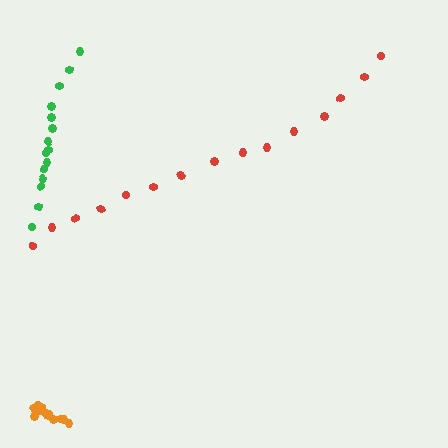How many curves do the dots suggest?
There are 3 distinct paths.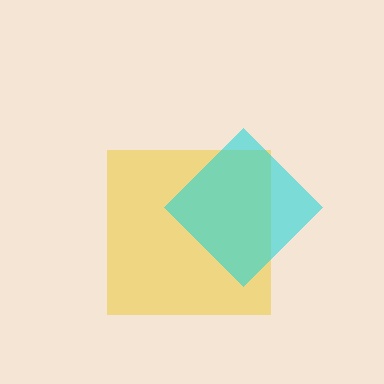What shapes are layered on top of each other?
The layered shapes are: a yellow square, a cyan diamond.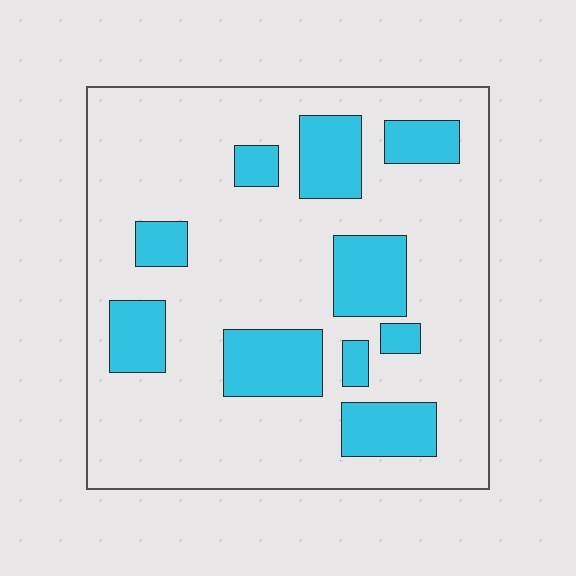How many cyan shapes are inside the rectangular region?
10.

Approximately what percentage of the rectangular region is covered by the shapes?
Approximately 25%.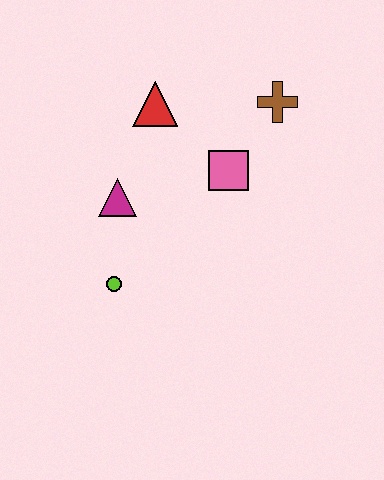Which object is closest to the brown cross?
The pink square is closest to the brown cross.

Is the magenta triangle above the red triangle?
No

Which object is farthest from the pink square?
The lime circle is farthest from the pink square.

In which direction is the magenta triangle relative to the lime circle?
The magenta triangle is above the lime circle.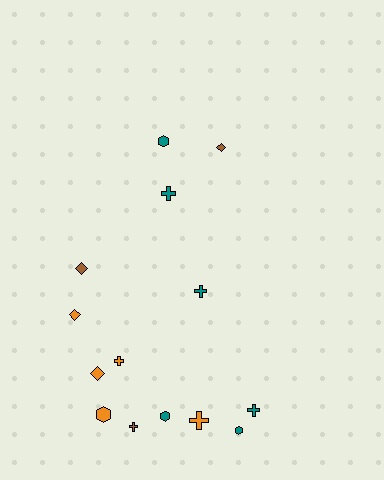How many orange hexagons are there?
There is 1 orange hexagon.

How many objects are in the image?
There are 14 objects.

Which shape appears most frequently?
Cross, with 6 objects.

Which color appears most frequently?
Teal, with 6 objects.